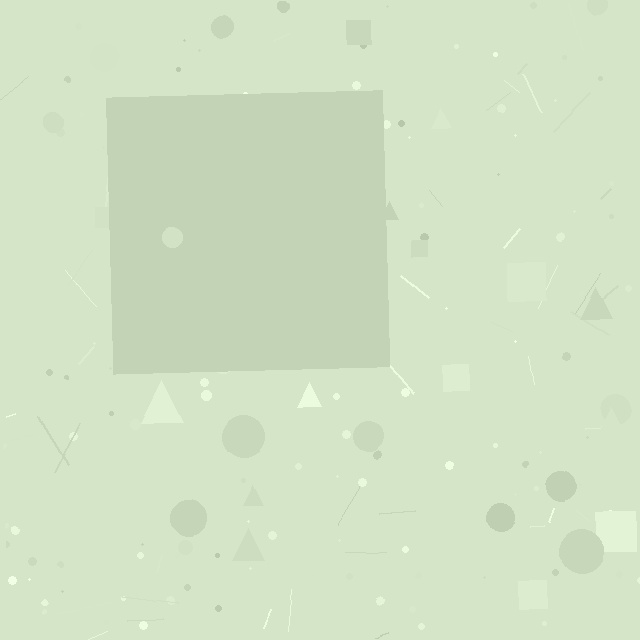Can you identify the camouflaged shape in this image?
The camouflaged shape is a square.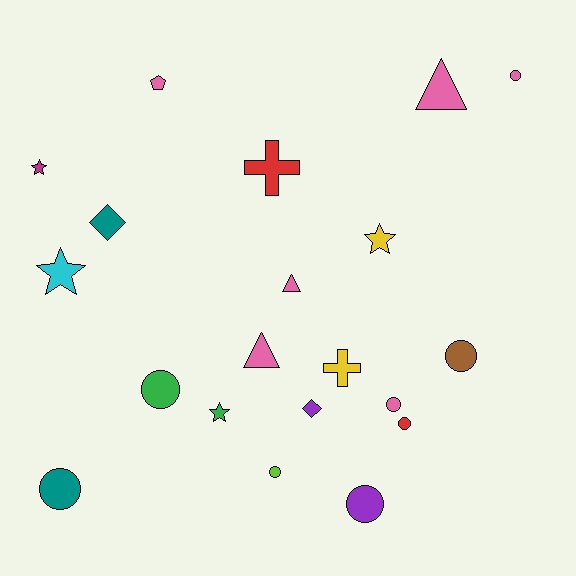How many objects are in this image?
There are 20 objects.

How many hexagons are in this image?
There are no hexagons.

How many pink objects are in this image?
There are 6 pink objects.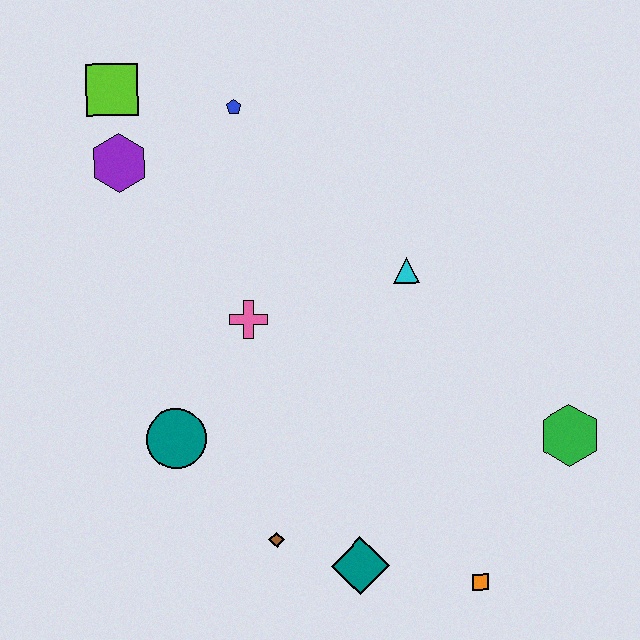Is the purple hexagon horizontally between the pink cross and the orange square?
No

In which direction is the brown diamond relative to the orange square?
The brown diamond is to the left of the orange square.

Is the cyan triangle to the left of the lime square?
No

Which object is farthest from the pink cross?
The orange square is farthest from the pink cross.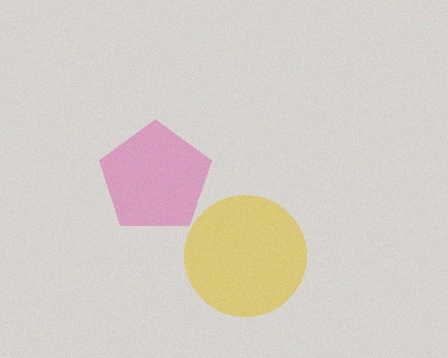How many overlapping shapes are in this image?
There are 2 overlapping shapes in the image.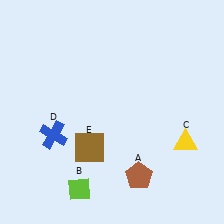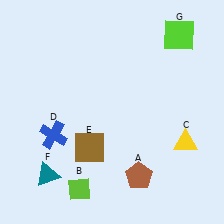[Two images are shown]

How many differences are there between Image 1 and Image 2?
There are 2 differences between the two images.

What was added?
A teal triangle (F), a lime square (G) were added in Image 2.